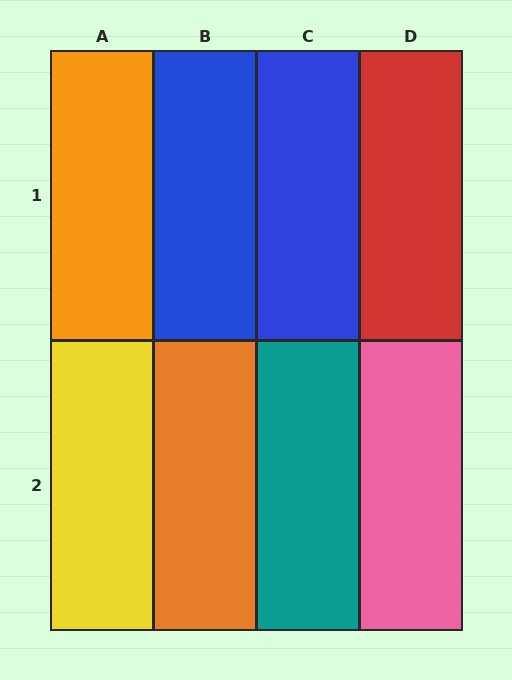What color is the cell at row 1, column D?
Red.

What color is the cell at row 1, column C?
Blue.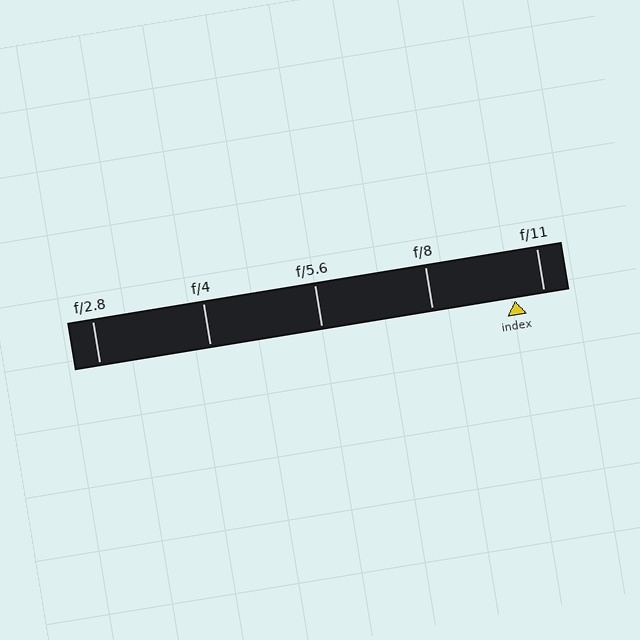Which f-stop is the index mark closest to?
The index mark is closest to f/11.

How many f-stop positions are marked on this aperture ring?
There are 5 f-stop positions marked.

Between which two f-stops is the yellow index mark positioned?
The index mark is between f/8 and f/11.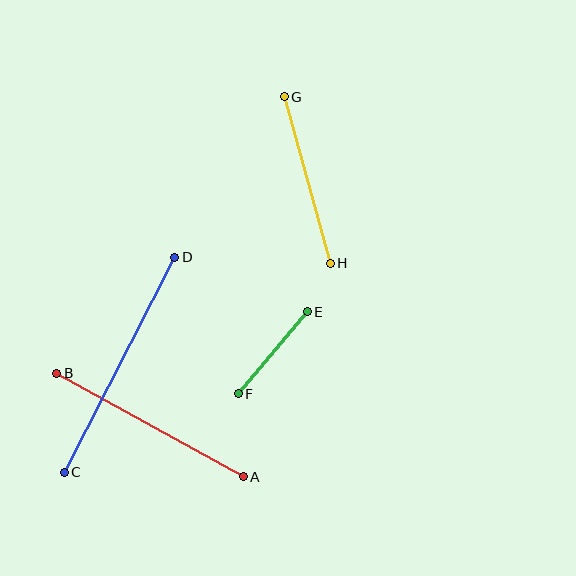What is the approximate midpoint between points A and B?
The midpoint is at approximately (150, 425) pixels.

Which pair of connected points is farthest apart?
Points C and D are farthest apart.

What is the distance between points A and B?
The distance is approximately 214 pixels.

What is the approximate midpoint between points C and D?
The midpoint is at approximately (119, 365) pixels.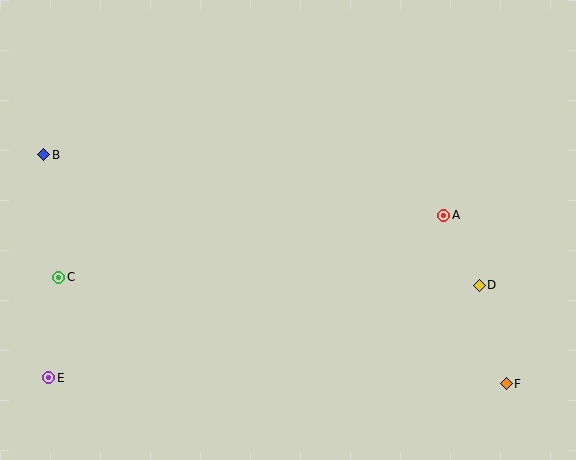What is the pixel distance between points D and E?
The distance between D and E is 440 pixels.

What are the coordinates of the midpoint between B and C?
The midpoint between B and C is at (51, 216).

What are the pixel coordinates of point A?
Point A is at (444, 215).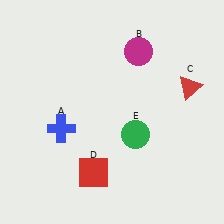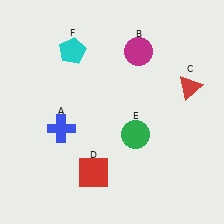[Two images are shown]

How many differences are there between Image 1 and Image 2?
There is 1 difference between the two images.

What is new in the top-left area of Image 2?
A cyan pentagon (F) was added in the top-left area of Image 2.